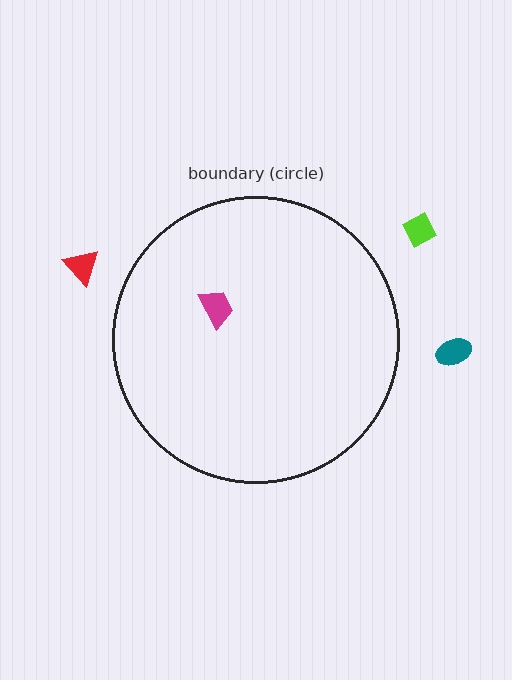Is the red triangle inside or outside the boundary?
Outside.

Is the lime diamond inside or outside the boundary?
Outside.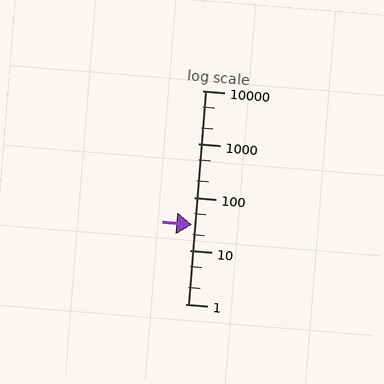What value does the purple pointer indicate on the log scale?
The pointer indicates approximately 30.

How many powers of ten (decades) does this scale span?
The scale spans 4 decades, from 1 to 10000.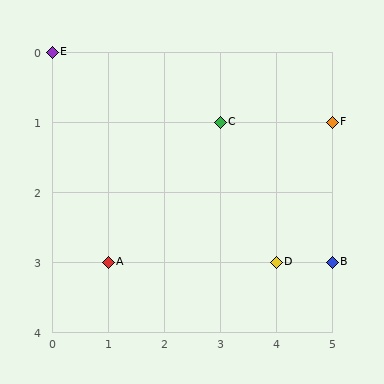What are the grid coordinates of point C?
Point C is at grid coordinates (3, 1).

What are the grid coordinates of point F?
Point F is at grid coordinates (5, 1).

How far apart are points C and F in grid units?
Points C and F are 2 columns apart.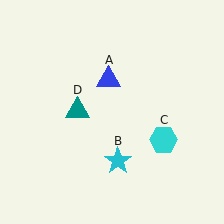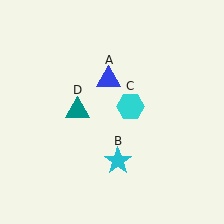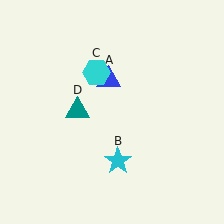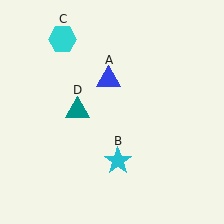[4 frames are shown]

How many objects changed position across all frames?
1 object changed position: cyan hexagon (object C).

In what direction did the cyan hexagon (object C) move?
The cyan hexagon (object C) moved up and to the left.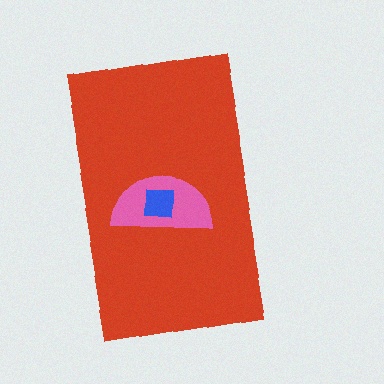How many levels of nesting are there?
3.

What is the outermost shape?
The red rectangle.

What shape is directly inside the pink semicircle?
The blue square.